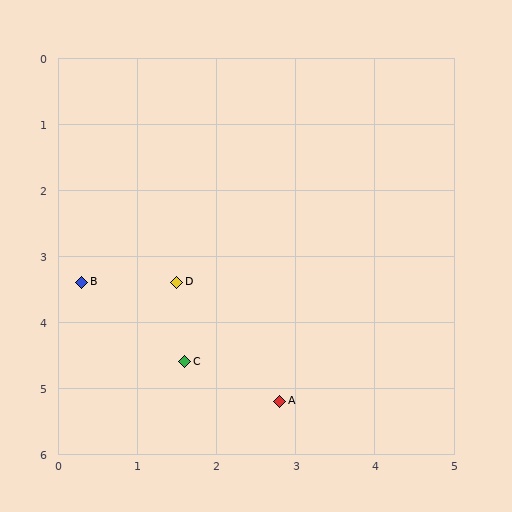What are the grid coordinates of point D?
Point D is at approximately (1.5, 3.4).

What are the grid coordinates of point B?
Point B is at approximately (0.3, 3.4).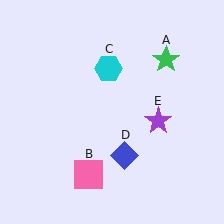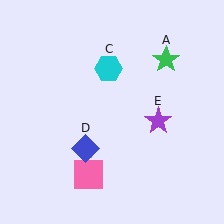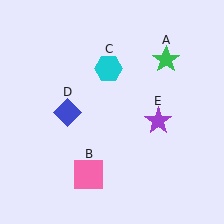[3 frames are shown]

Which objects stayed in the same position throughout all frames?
Green star (object A) and pink square (object B) and cyan hexagon (object C) and purple star (object E) remained stationary.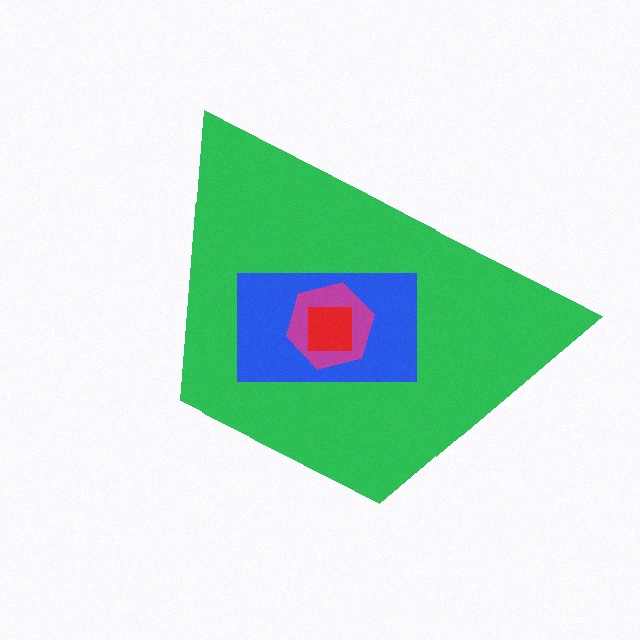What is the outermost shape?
The green trapezoid.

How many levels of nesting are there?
4.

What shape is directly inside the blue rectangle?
The magenta hexagon.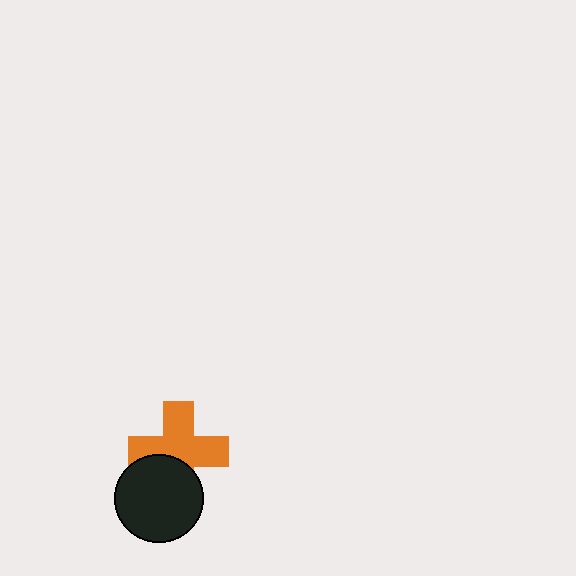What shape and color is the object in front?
The object in front is a black circle.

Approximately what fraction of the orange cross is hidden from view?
Roughly 31% of the orange cross is hidden behind the black circle.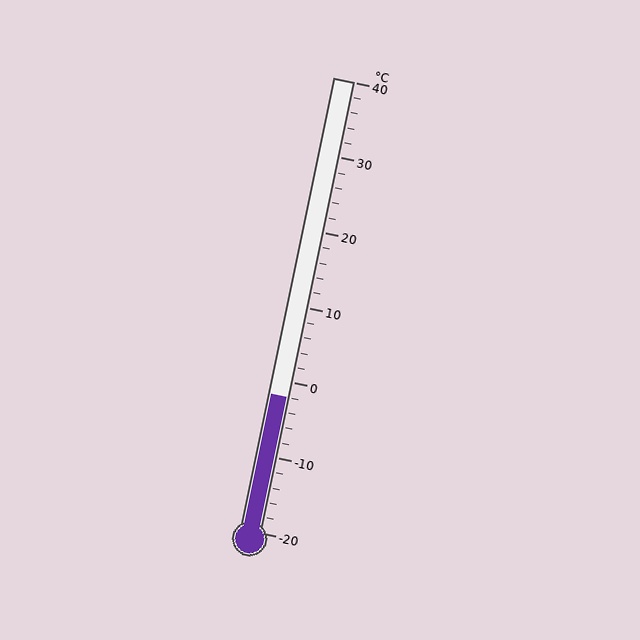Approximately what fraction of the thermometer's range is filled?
The thermometer is filled to approximately 30% of its range.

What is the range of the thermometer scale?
The thermometer scale ranges from -20°C to 40°C.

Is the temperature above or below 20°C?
The temperature is below 20°C.